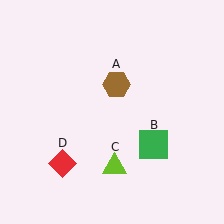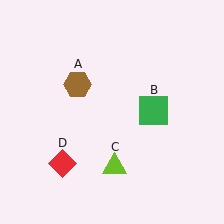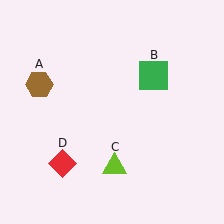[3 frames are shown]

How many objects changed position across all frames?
2 objects changed position: brown hexagon (object A), green square (object B).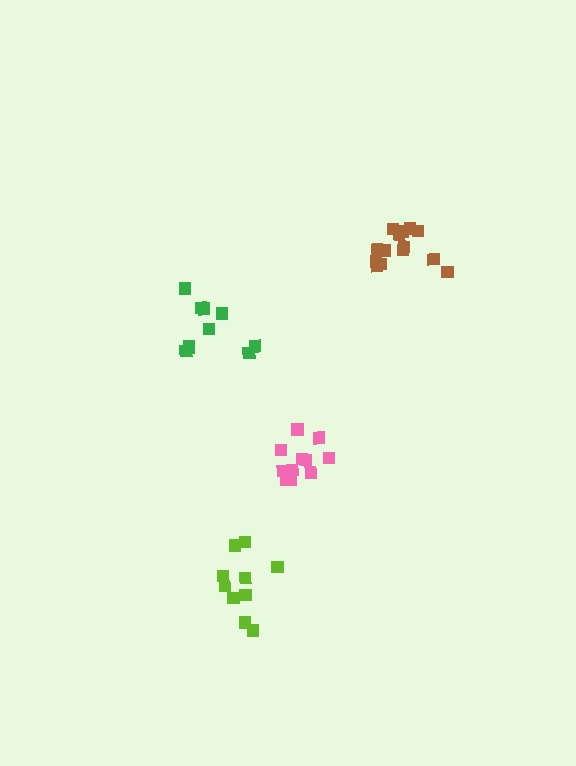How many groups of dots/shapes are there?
There are 4 groups.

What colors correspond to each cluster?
The clusters are colored: brown, green, lime, pink.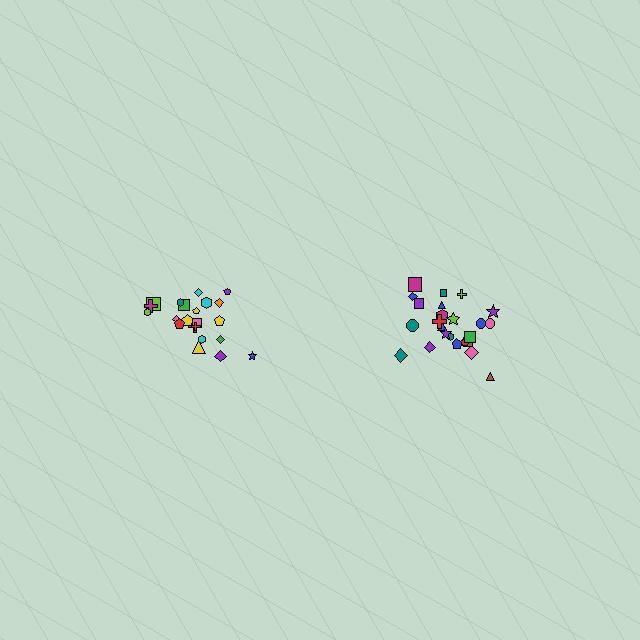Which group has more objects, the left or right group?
The right group.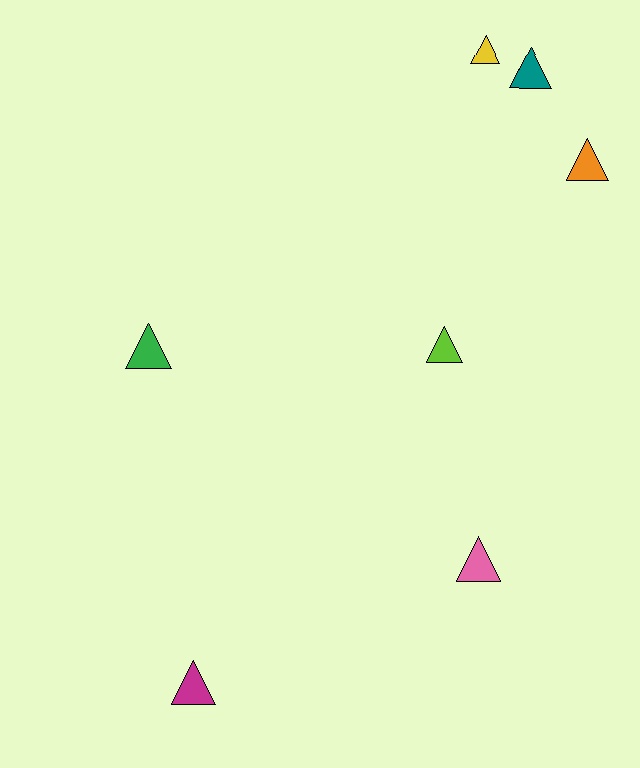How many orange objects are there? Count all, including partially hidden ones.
There is 1 orange object.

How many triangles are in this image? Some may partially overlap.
There are 7 triangles.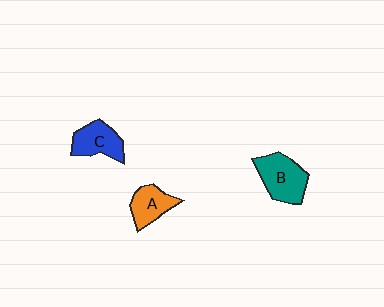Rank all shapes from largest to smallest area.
From largest to smallest: B (teal), C (blue), A (orange).